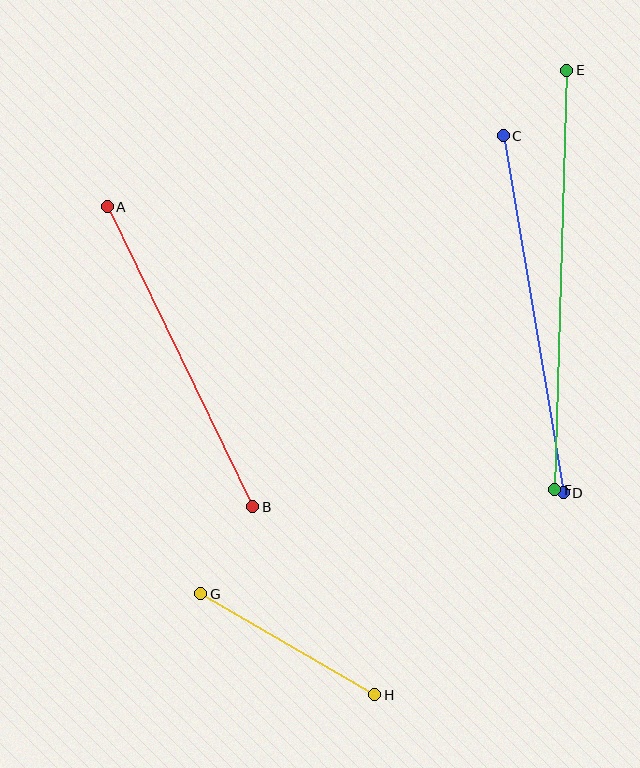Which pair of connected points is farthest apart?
Points E and F are farthest apart.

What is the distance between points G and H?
The distance is approximately 201 pixels.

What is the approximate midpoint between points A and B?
The midpoint is at approximately (180, 357) pixels.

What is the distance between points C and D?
The distance is approximately 362 pixels.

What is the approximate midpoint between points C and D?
The midpoint is at approximately (533, 314) pixels.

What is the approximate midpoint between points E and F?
The midpoint is at approximately (561, 280) pixels.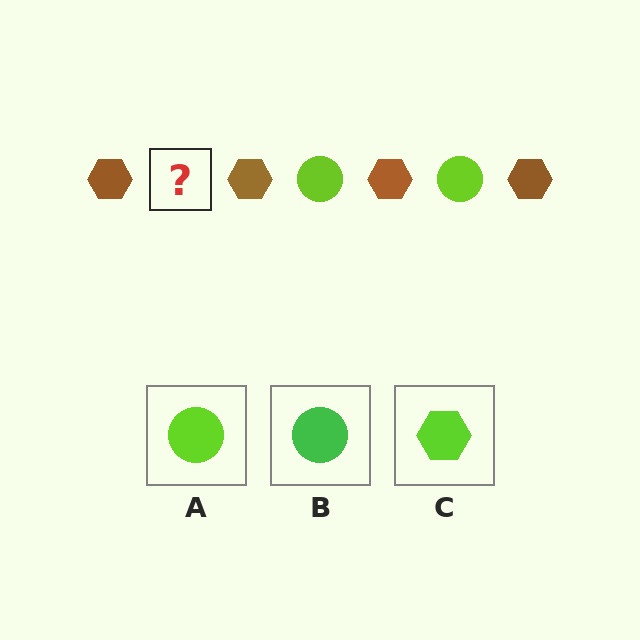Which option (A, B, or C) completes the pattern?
A.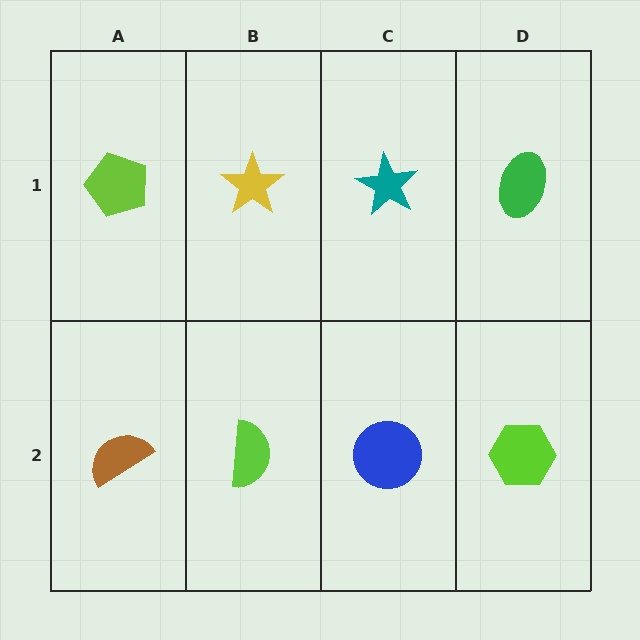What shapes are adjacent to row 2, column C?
A teal star (row 1, column C), a lime semicircle (row 2, column B), a lime hexagon (row 2, column D).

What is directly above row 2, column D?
A green ellipse.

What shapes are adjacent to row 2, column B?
A yellow star (row 1, column B), a brown semicircle (row 2, column A), a blue circle (row 2, column C).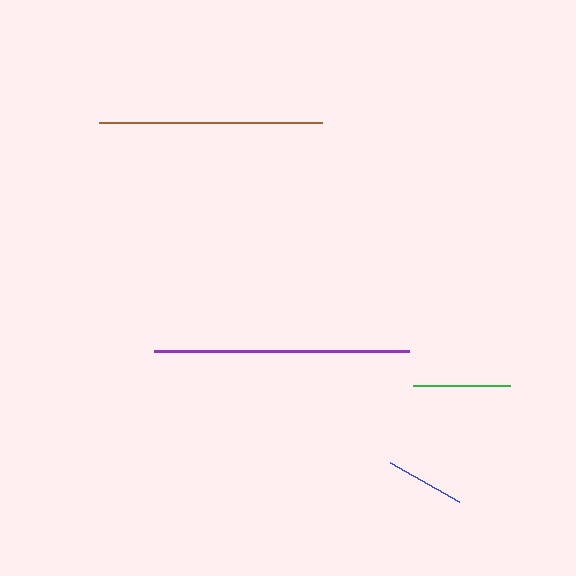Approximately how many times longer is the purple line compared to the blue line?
The purple line is approximately 3.2 times the length of the blue line.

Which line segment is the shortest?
The blue line is the shortest at approximately 80 pixels.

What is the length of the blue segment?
The blue segment is approximately 80 pixels long.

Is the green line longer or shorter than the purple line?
The purple line is longer than the green line.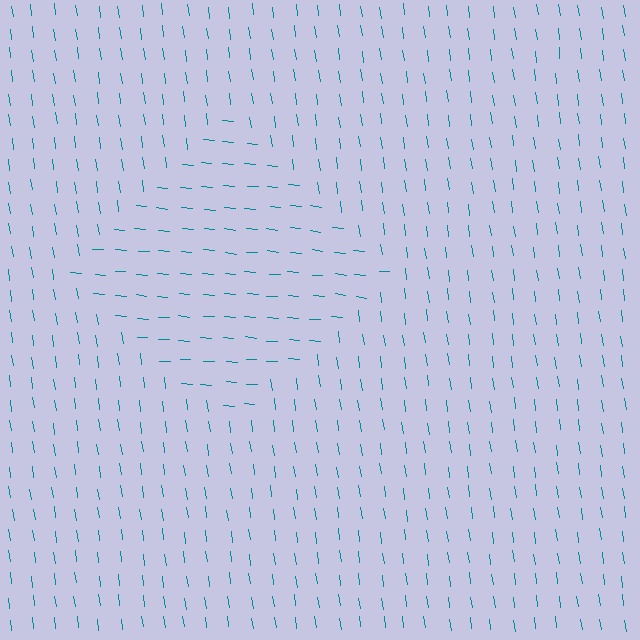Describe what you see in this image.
The image is filled with small teal line segments. A diamond region in the image has lines oriented differently from the surrounding lines, creating a visible texture boundary.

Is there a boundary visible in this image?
Yes, there is a texture boundary formed by a change in line orientation.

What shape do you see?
I see a diamond.